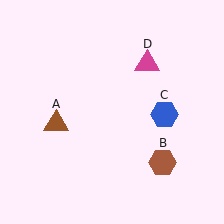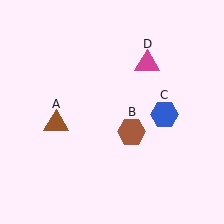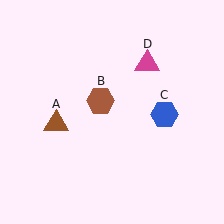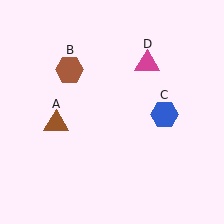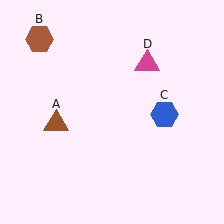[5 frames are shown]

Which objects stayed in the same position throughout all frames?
Brown triangle (object A) and blue hexagon (object C) and magenta triangle (object D) remained stationary.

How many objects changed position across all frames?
1 object changed position: brown hexagon (object B).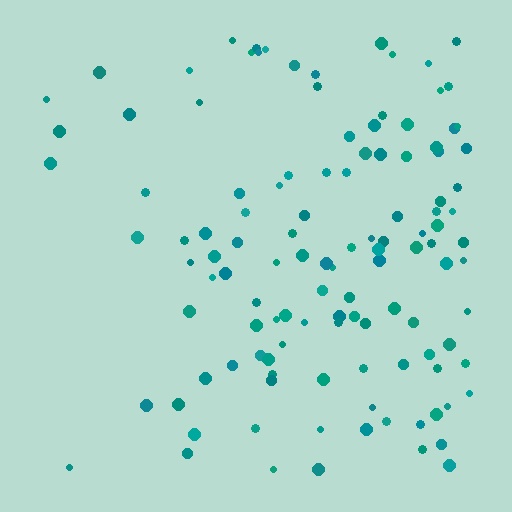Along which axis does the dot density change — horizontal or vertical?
Horizontal.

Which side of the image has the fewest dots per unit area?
The left.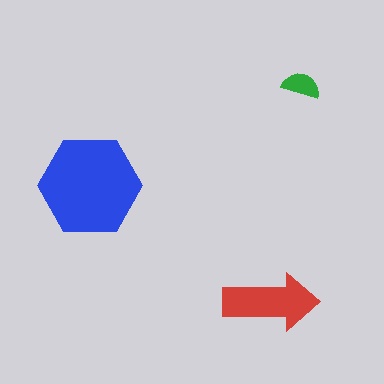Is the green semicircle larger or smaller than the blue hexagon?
Smaller.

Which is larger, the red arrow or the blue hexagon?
The blue hexagon.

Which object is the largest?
The blue hexagon.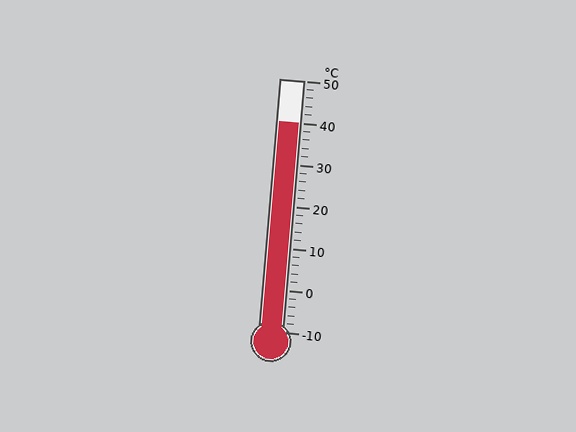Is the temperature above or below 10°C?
The temperature is above 10°C.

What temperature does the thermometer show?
The thermometer shows approximately 40°C.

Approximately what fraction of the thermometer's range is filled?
The thermometer is filled to approximately 85% of its range.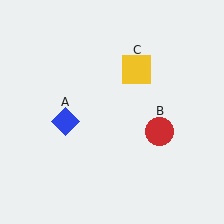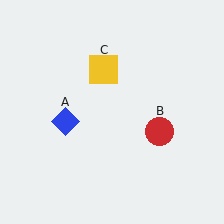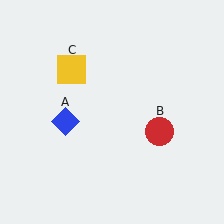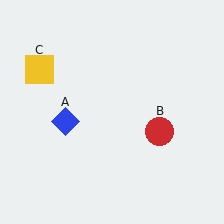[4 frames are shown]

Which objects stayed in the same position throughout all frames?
Blue diamond (object A) and red circle (object B) remained stationary.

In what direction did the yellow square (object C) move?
The yellow square (object C) moved left.